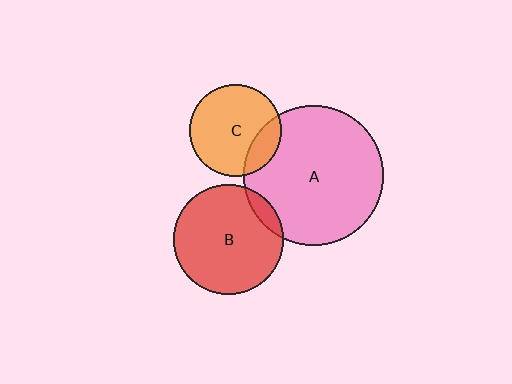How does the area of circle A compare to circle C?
Approximately 2.3 times.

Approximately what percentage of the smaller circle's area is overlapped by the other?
Approximately 20%.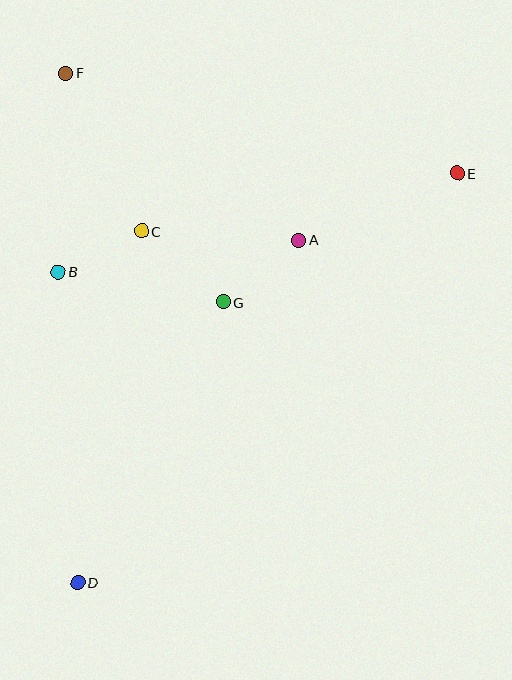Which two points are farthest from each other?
Points D and E are farthest from each other.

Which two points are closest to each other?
Points B and C are closest to each other.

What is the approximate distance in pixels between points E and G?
The distance between E and G is approximately 267 pixels.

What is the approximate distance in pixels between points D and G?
The distance between D and G is approximately 316 pixels.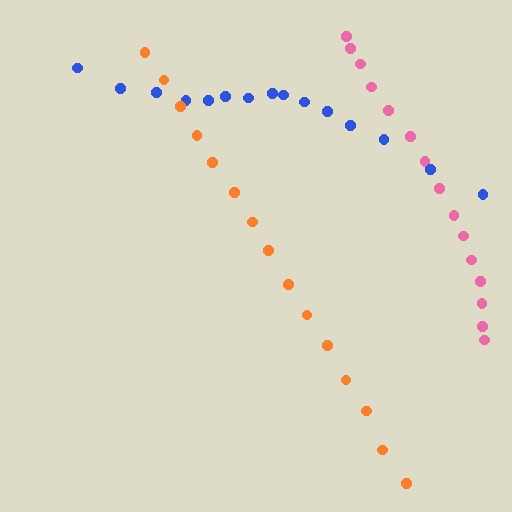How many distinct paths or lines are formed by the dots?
There are 3 distinct paths.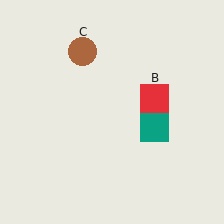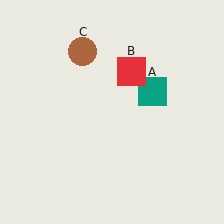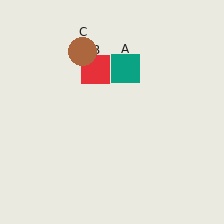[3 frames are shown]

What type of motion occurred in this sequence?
The teal square (object A), red square (object B) rotated counterclockwise around the center of the scene.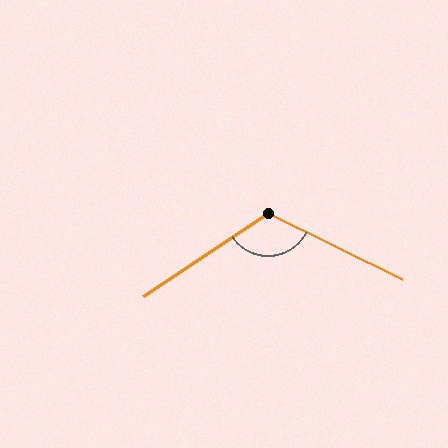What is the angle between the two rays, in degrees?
Approximately 120 degrees.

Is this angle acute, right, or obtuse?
It is obtuse.